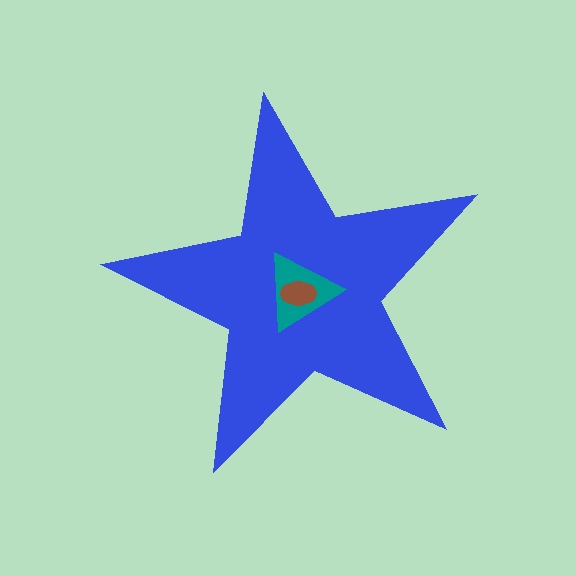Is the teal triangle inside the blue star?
Yes.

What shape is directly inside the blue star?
The teal triangle.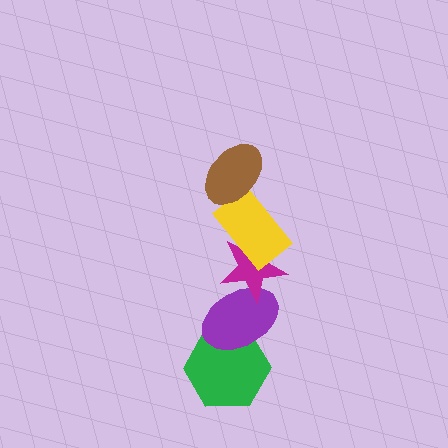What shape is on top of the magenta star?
The yellow rectangle is on top of the magenta star.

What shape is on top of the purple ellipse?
The magenta star is on top of the purple ellipse.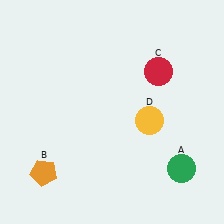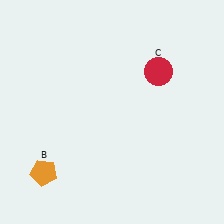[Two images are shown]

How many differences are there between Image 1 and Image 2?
There are 2 differences between the two images.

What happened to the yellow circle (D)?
The yellow circle (D) was removed in Image 2. It was in the bottom-right area of Image 1.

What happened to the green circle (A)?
The green circle (A) was removed in Image 2. It was in the bottom-right area of Image 1.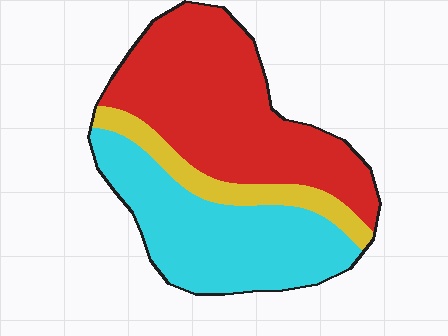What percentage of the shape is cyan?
Cyan takes up about three eighths (3/8) of the shape.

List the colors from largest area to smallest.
From largest to smallest: red, cyan, yellow.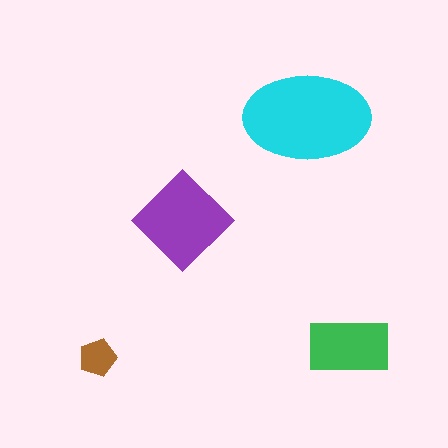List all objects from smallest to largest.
The brown pentagon, the green rectangle, the purple diamond, the cyan ellipse.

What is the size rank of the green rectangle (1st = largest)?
3rd.